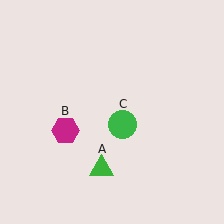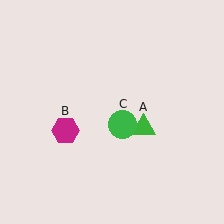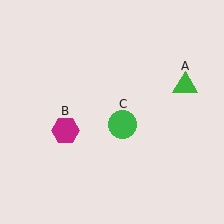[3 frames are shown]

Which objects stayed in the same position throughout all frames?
Magenta hexagon (object B) and green circle (object C) remained stationary.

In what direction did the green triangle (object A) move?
The green triangle (object A) moved up and to the right.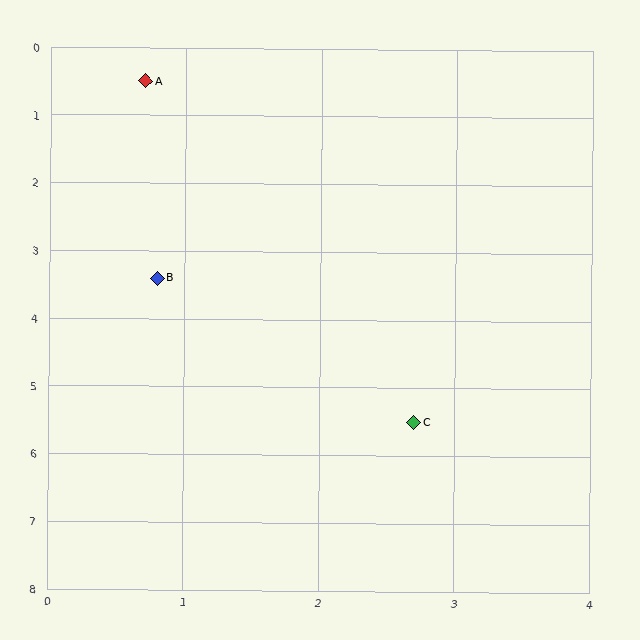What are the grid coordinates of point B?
Point B is at approximately (0.8, 3.4).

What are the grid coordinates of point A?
Point A is at approximately (0.7, 0.5).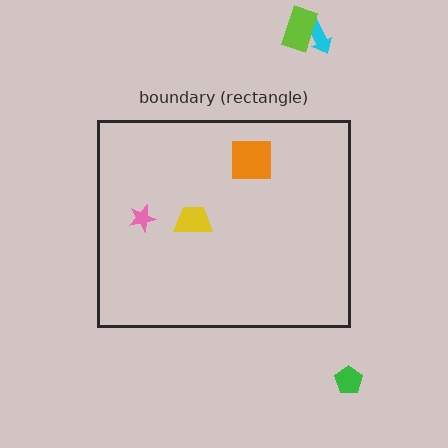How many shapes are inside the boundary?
3 inside, 3 outside.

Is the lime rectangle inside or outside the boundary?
Outside.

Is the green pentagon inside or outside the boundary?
Outside.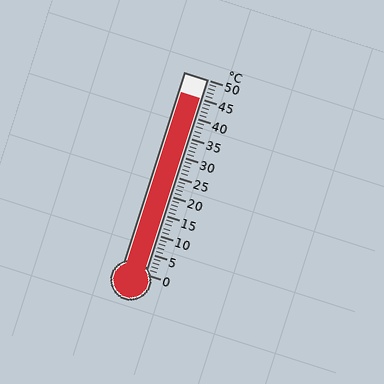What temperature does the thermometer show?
The thermometer shows approximately 45°C.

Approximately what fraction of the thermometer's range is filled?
The thermometer is filled to approximately 90% of its range.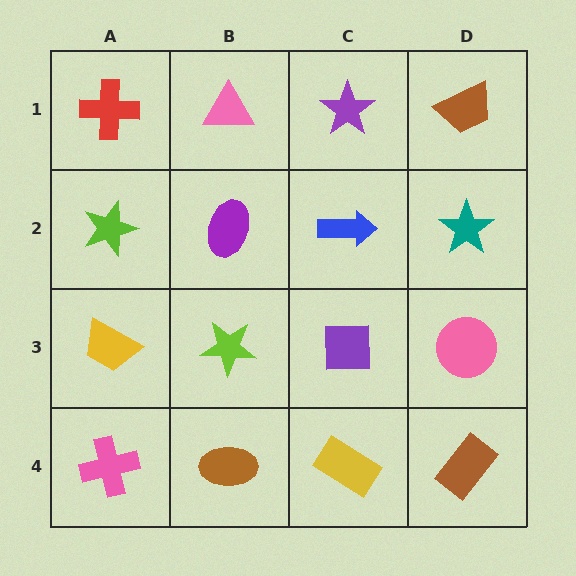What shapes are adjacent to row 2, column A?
A red cross (row 1, column A), a yellow trapezoid (row 3, column A), a purple ellipse (row 2, column B).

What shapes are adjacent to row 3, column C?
A blue arrow (row 2, column C), a yellow rectangle (row 4, column C), a lime star (row 3, column B), a pink circle (row 3, column D).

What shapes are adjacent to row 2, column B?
A pink triangle (row 1, column B), a lime star (row 3, column B), a lime star (row 2, column A), a blue arrow (row 2, column C).